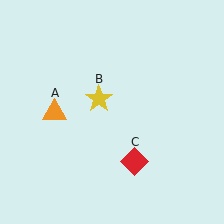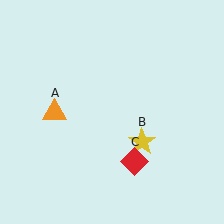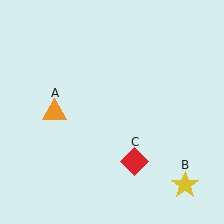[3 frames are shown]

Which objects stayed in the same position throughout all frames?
Orange triangle (object A) and red diamond (object C) remained stationary.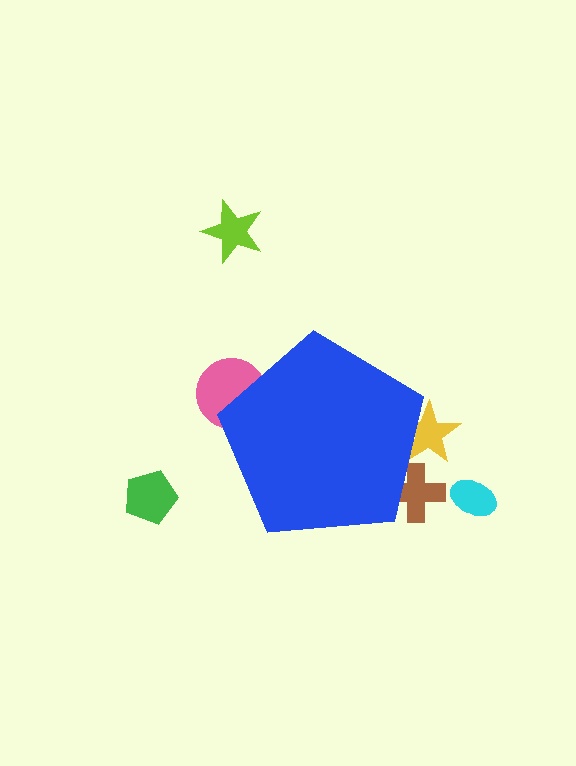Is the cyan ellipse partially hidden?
No, the cyan ellipse is fully visible.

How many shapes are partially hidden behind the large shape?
3 shapes are partially hidden.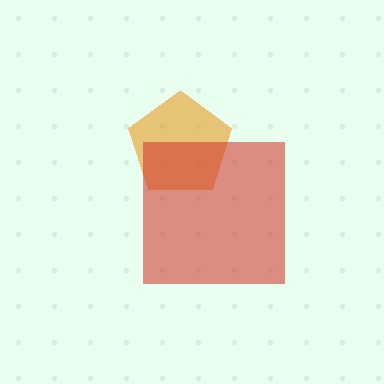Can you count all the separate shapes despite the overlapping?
Yes, there are 2 separate shapes.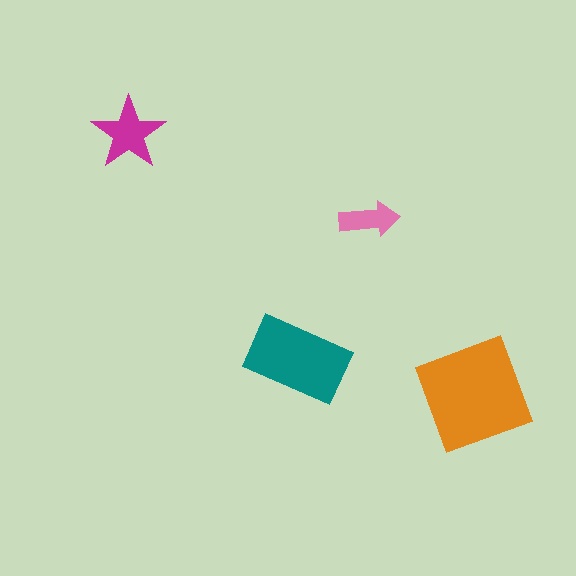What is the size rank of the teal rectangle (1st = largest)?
2nd.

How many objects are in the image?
There are 4 objects in the image.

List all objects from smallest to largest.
The pink arrow, the magenta star, the teal rectangle, the orange square.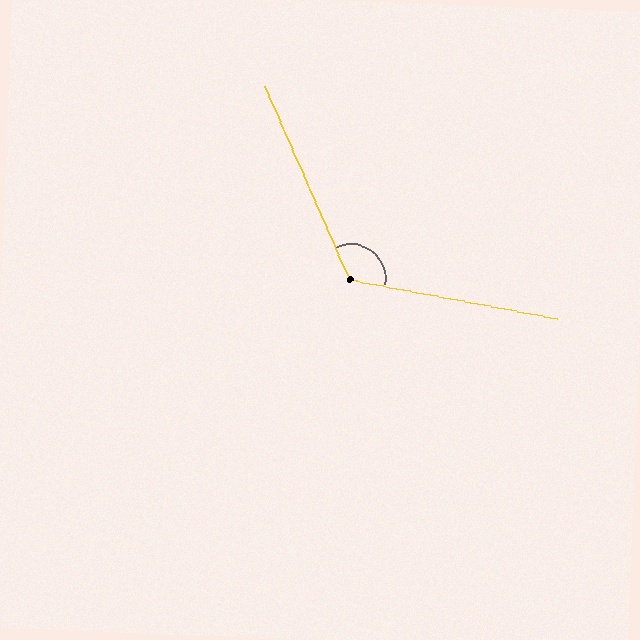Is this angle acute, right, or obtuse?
It is obtuse.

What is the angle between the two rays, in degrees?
Approximately 125 degrees.